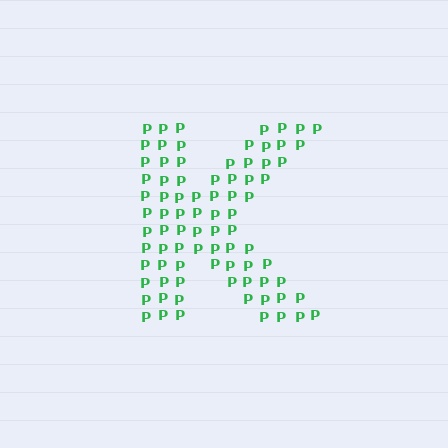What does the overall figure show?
The overall figure shows the letter K.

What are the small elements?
The small elements are letter P's.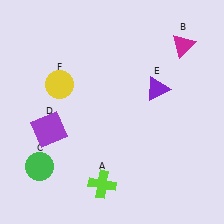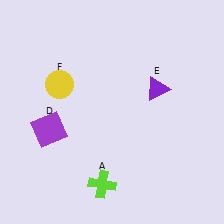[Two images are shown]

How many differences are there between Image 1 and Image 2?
There are 2 differences between the two images.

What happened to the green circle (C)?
The green circle (C) was removed in Image 2. It was in the bottom-left area of Image 1.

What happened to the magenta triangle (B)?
The magenta triangle (B) was removed in Image 2. It was in the top-right area of Image 1.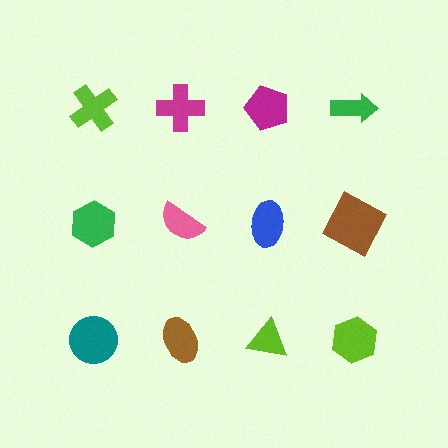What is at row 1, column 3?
A magenta pentagon.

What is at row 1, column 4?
A green arrow.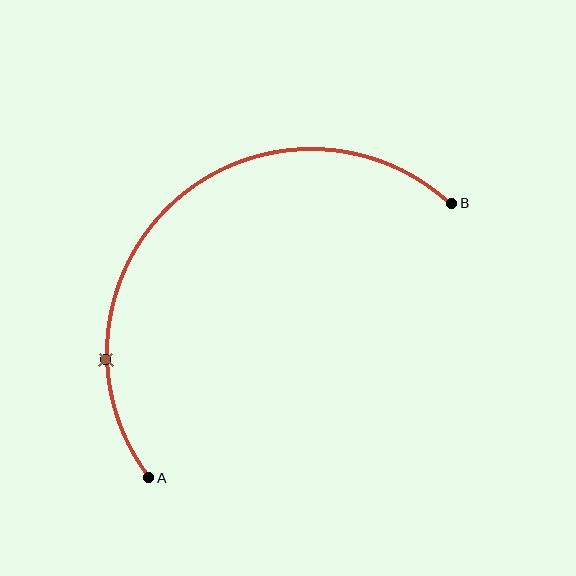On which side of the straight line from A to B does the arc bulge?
The arc bulges above and to the left of the straight line connecting A and B.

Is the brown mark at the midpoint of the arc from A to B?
No. The brown mark lies on the arc but is closer to endpoint A. The arc midpoint would be at the point on the curve equidistant along the arc from both A and B.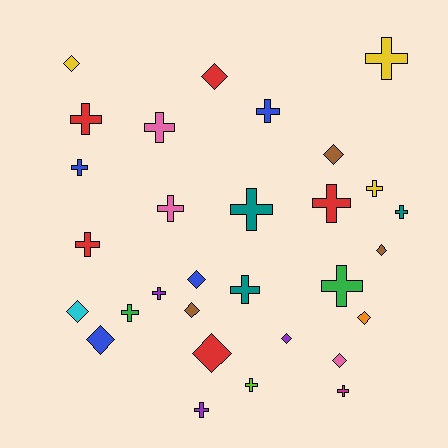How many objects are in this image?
There are 30 objects.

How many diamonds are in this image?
There are 12 diamonds.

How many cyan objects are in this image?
There is 1 cyan object.